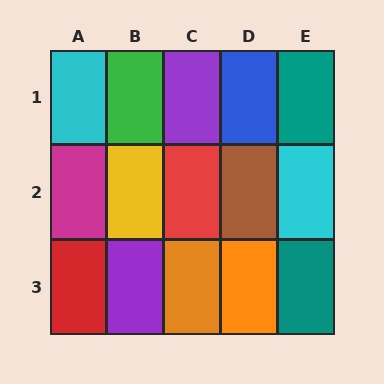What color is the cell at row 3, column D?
Orange.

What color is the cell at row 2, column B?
Yellow.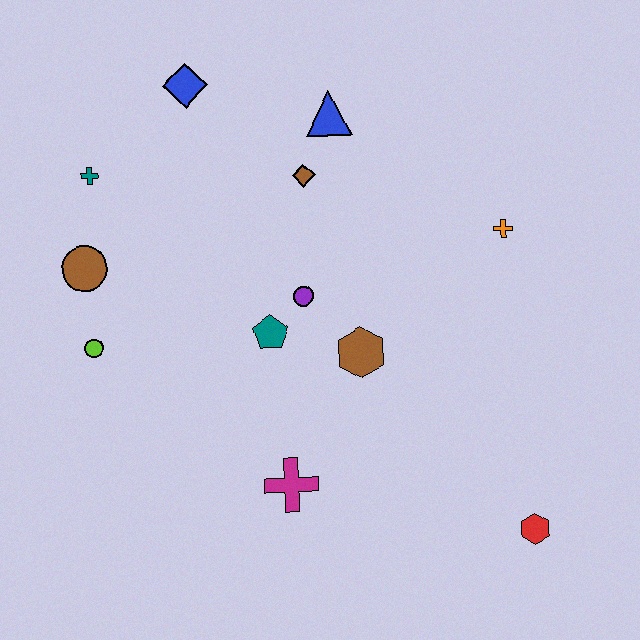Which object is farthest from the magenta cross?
The blue diamond is farthest from the magenta cross.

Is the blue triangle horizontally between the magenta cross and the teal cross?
No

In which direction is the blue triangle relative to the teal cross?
The blue triangle is to the right of the teal cross.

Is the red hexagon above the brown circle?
No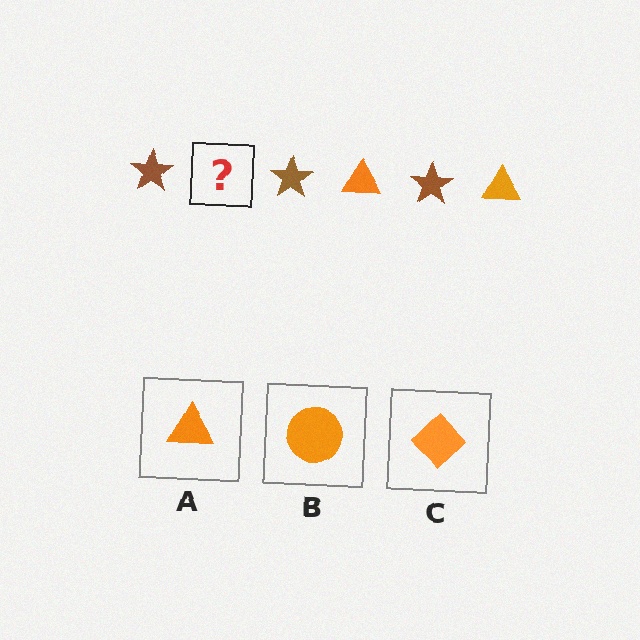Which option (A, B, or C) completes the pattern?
A.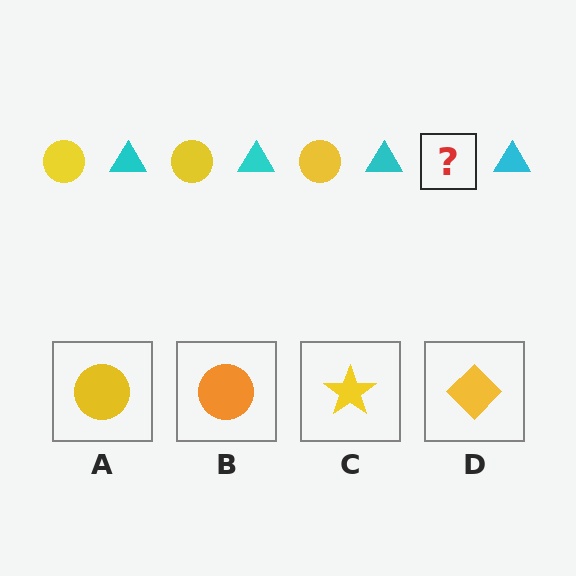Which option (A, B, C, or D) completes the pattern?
A.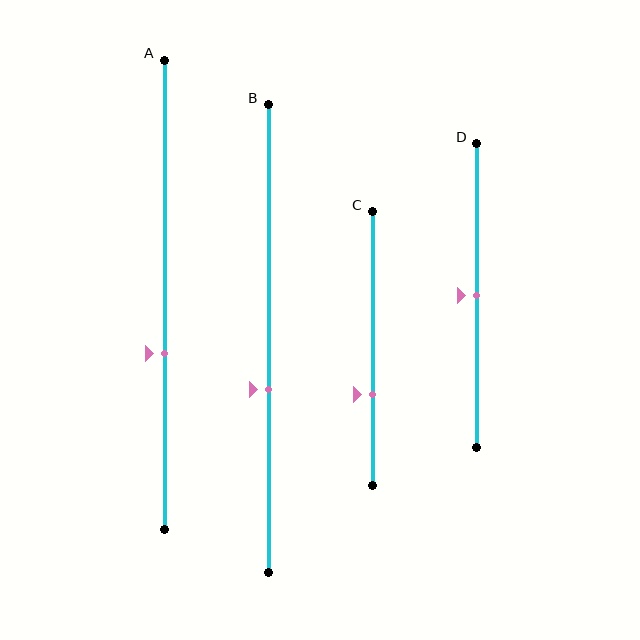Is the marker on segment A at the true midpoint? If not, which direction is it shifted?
No, the marker on segment A is shifted downward by about 12% of the segment length.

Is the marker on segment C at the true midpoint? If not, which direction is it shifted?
No, the marker on segment C is shifted downward by about 17% of the segment length.